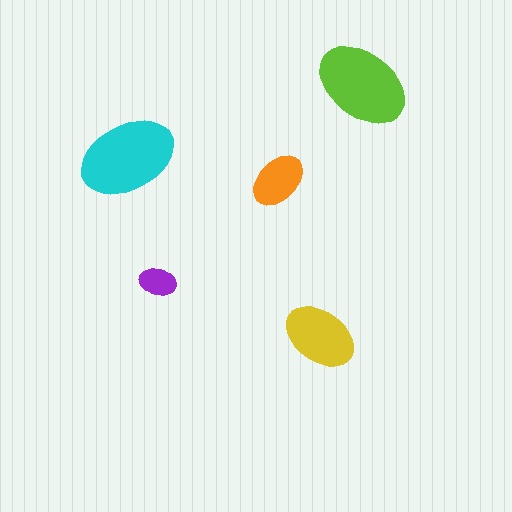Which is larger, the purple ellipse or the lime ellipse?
The lime one.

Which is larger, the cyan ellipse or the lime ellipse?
The cyan one.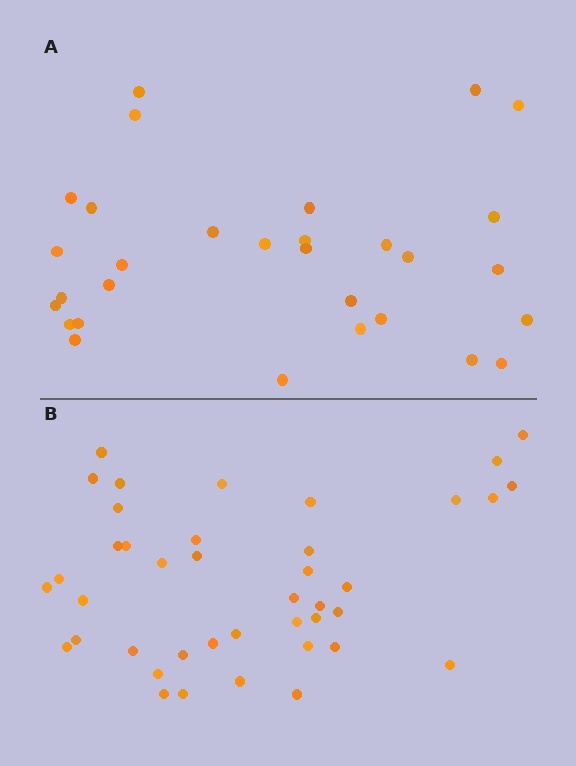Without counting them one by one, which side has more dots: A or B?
Region B (the bottom region) has more dots.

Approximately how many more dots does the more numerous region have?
Region B has roughly 12 or so more dots than region A.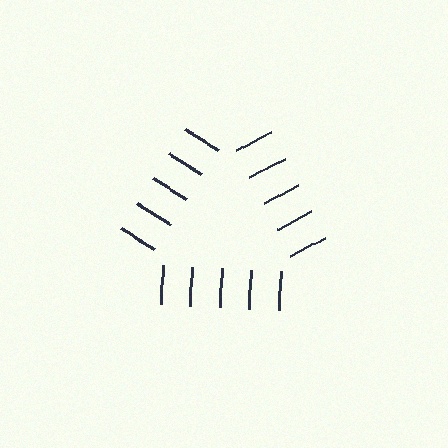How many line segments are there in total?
15 — 5 along each of the 3 edges.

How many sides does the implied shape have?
3 sides — the line-ends trace a triangle.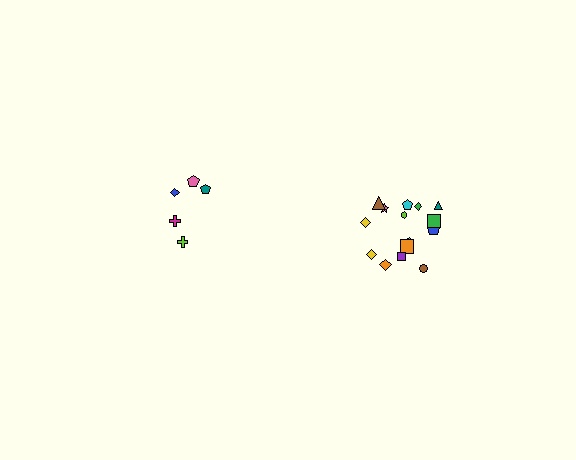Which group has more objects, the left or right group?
The right group.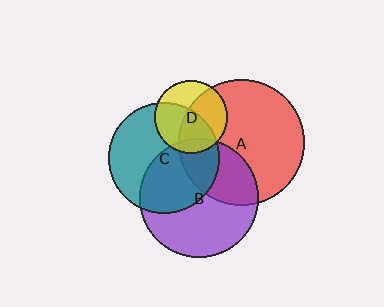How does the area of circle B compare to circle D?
Approximately 2.6 times.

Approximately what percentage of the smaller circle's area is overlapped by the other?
Approximately 10%.